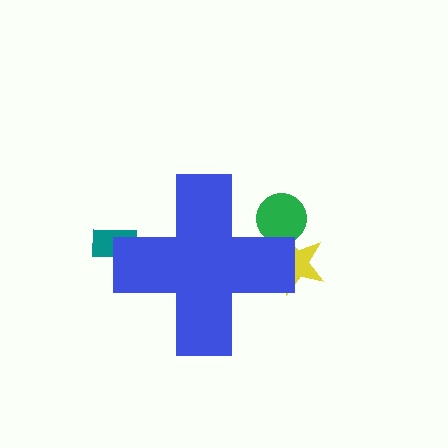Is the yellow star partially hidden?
Yes, the yellow star is partially hidden behind the blue cross.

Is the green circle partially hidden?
Yes, the green circle is partially hidden behind the blue cross.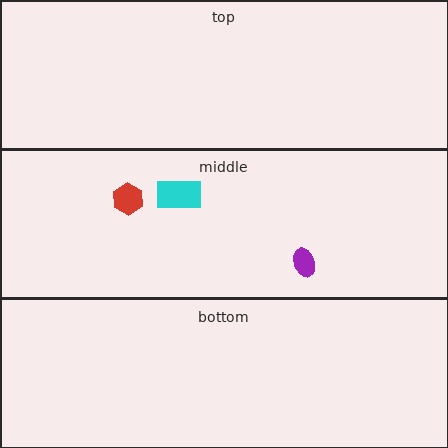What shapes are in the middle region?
The cyan rectangle, the red hexagon, the purple ellipse.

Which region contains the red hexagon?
The middle region.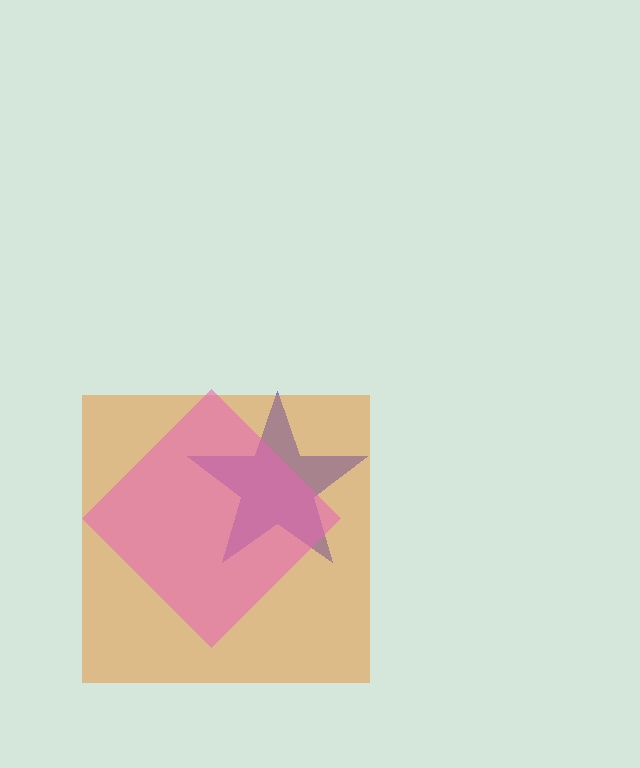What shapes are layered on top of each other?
The layered shapes are: a blue star, an orange square, a pink diamond.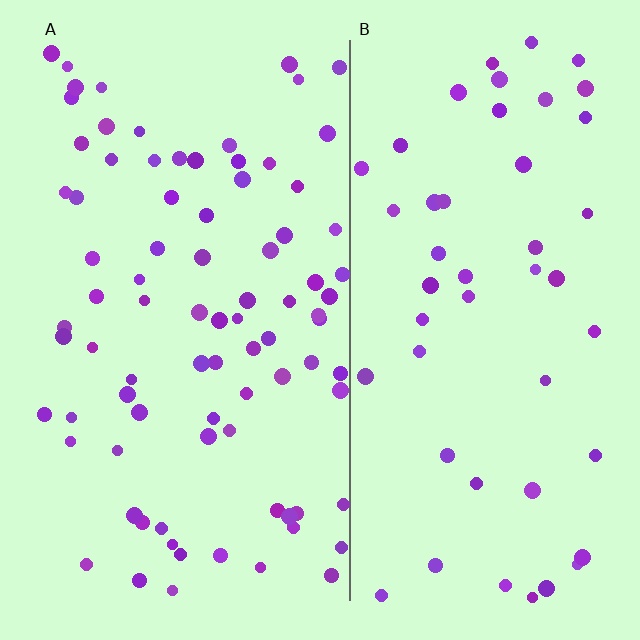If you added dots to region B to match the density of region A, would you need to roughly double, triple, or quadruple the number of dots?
Approximately double.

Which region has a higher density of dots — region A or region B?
A (the left).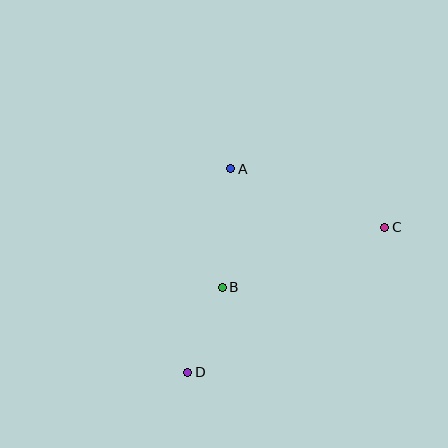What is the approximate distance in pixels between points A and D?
The distance between A and D is approximately 208 pixels.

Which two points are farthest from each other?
Points C and D are farthest from each other.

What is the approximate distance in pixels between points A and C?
The distance between A and C is approximately 165 pixels.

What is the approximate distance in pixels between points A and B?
The distance between A and B is approximately 119 pixels.